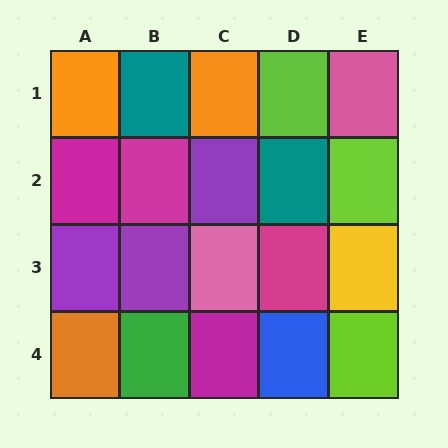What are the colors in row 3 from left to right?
Purple, purple, pink, magenta, yellow.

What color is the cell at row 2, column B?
Magenta.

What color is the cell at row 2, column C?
Purple.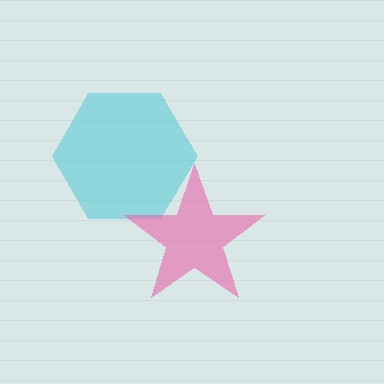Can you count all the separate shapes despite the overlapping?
Yes, there are 2 separate shapes.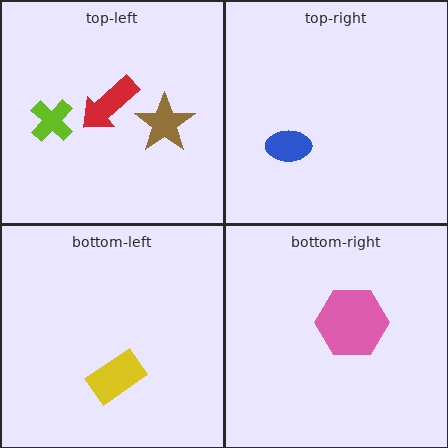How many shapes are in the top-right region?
1.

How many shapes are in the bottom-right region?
1.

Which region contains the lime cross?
The top-left region.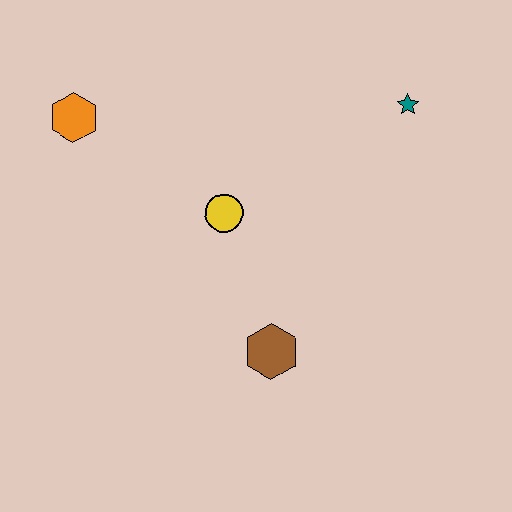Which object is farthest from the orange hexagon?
The teal star is farthest from the orange hexagon.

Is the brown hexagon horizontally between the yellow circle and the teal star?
Yes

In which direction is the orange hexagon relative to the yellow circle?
The orange hexagon is to the left of the yellow circle.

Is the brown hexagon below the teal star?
Yes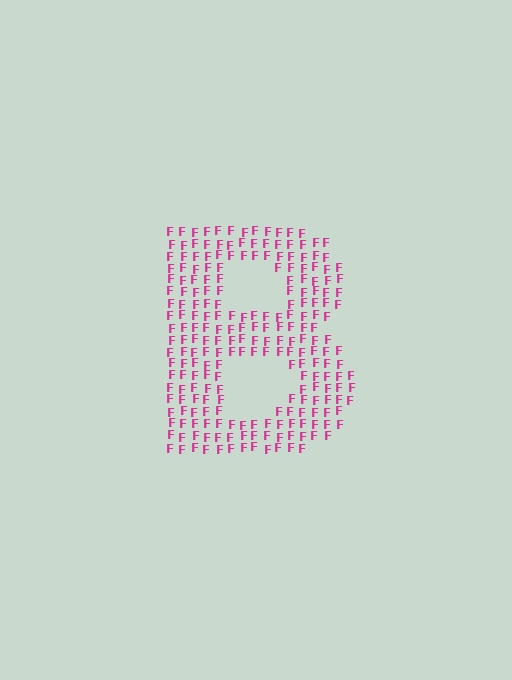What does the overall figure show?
The overall figure shows the letter B.